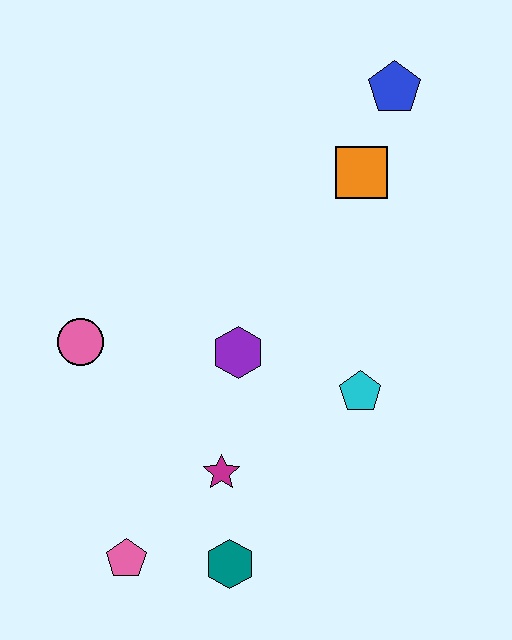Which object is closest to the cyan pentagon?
The purple hexagon is closest to the cyan pentagon.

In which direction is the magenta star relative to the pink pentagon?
The magenta star is to the right of the pink pentagon.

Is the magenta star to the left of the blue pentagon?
Yes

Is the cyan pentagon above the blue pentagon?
No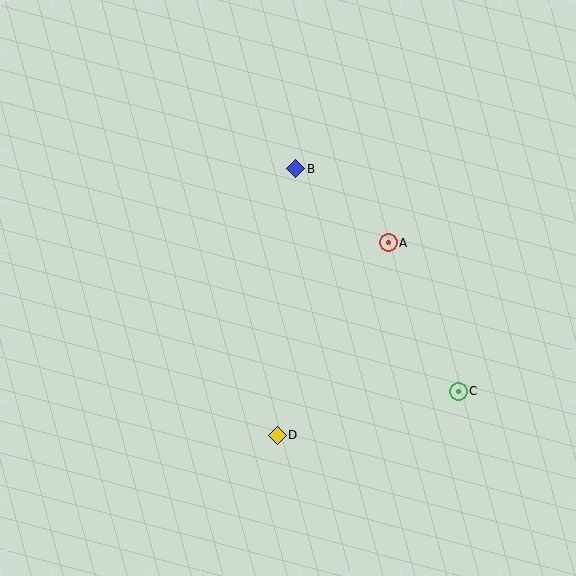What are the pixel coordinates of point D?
Point D is at (277, 435).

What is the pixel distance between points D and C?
The distance between D and C is 186 pixels.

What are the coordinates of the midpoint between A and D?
The midpoint between A and D is at (333, 339).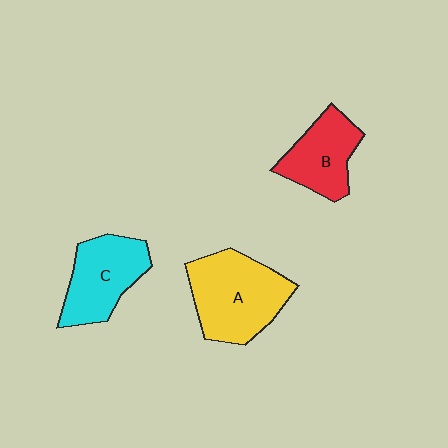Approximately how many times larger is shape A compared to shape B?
Approximately 1.5 times.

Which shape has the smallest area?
Shape B (red).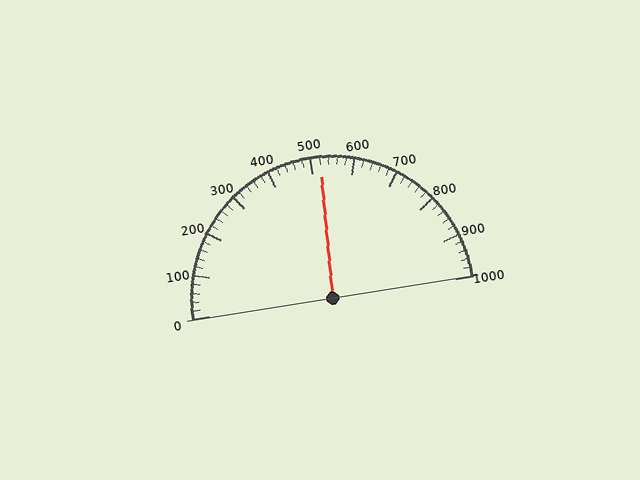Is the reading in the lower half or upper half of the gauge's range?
The reading is in the upper half of the range (0 to 1000).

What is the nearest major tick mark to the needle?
The nearest major tick mark is 500.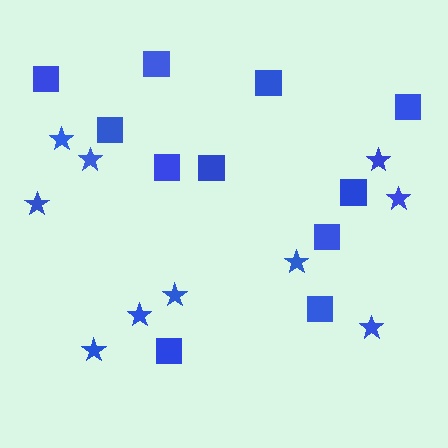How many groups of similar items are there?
There are 2 groups: one group of stars (10) and one group of squares (11).